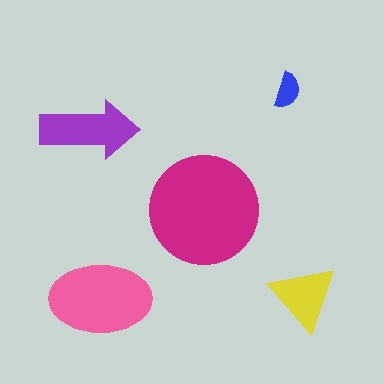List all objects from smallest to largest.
The blue semicircle, the yellow triangle, the purple arrow, the pink ellipse, the magenta circle.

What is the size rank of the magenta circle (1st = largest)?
1st.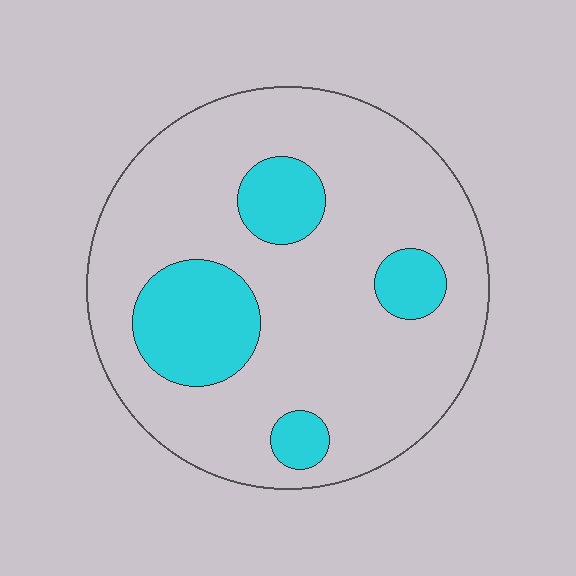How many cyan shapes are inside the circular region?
4.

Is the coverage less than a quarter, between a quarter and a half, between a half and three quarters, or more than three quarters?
Less than a quarter.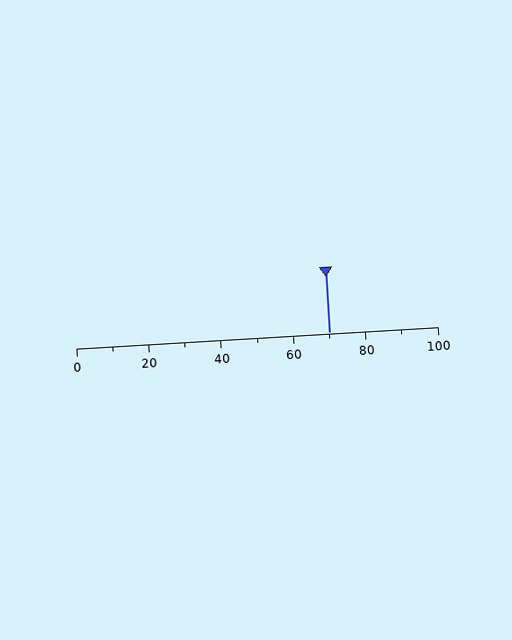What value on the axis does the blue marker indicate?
The marker indicates approximately 70.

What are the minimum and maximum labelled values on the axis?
The axis runs from 0 to 100.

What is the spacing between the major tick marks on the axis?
The major ticks are spaced 20 apart.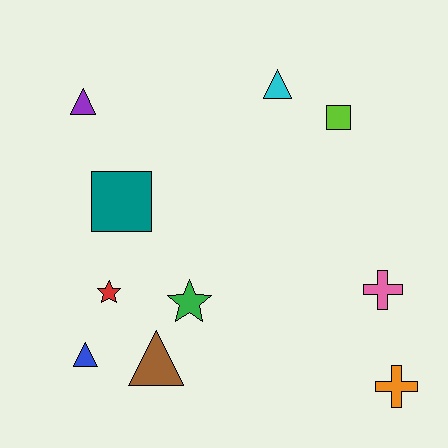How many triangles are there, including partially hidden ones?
There are 4 triangles.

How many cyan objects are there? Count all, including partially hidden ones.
There is 1 cyan object.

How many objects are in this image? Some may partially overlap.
There are 10 objects.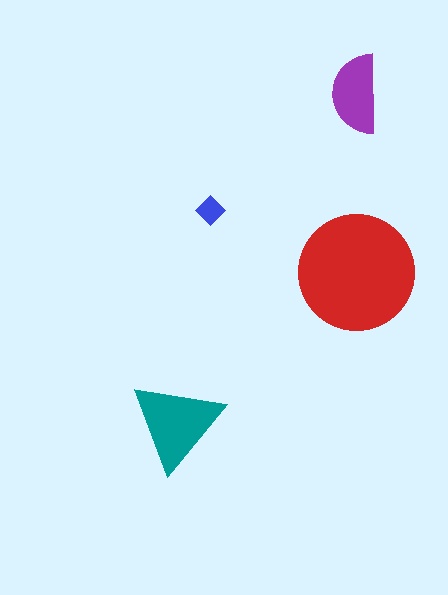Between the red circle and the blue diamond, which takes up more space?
The red circle.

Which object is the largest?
The red circle.